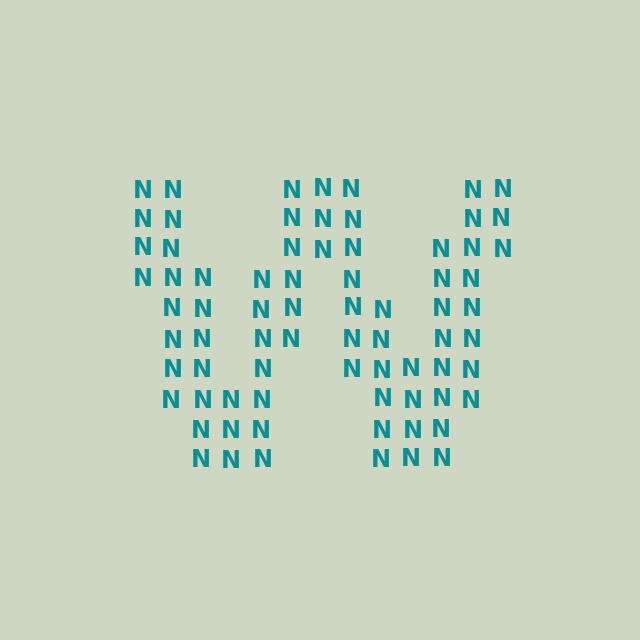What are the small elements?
The small elements are letter N's.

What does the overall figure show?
The overall figure shows the letter W.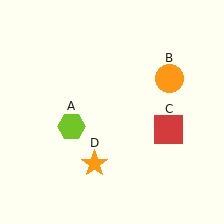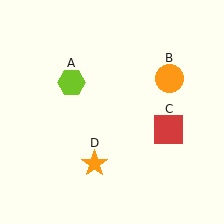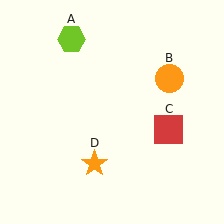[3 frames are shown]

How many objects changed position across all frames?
1 object changed position: lime hexagon (object A).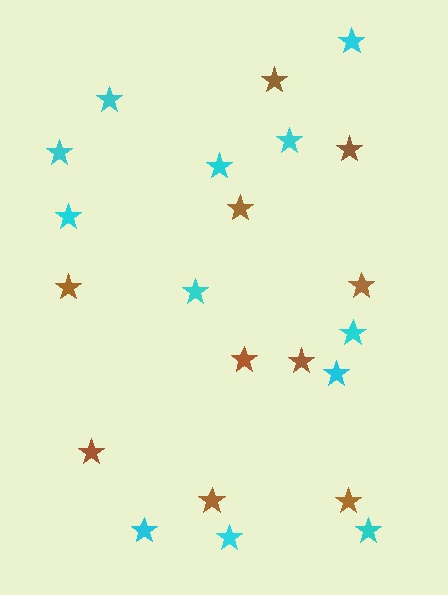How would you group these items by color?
There are 2 groups: one group of brown stars (10) and one group of cyan stars (12).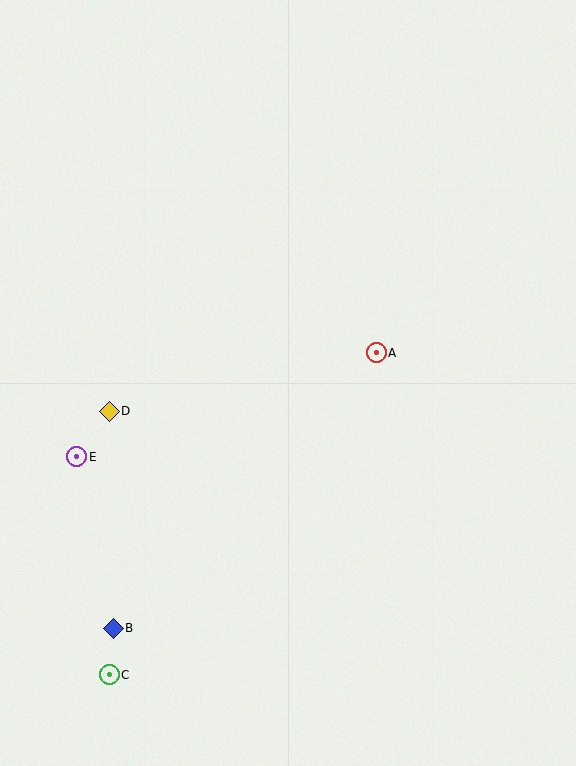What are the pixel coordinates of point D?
Point D is at (109, 411).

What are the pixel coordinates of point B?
Point B is at (113, 628).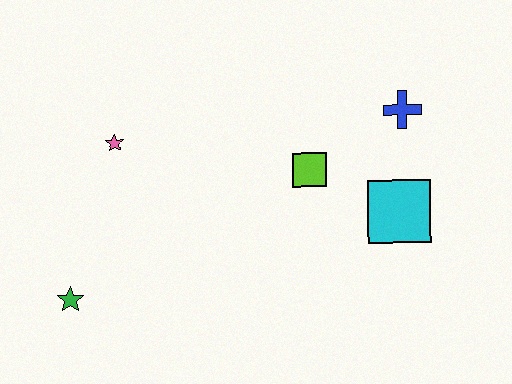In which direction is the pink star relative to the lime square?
The pink star is to the left of the lime square.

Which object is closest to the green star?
The pink star is closest to the green star.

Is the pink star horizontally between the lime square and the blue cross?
No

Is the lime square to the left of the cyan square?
Yes